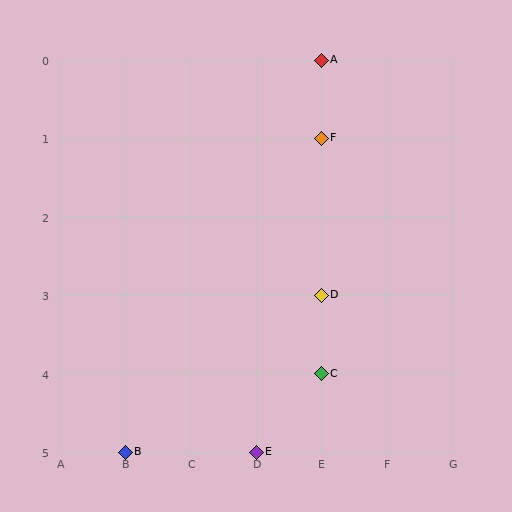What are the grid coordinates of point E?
Point E is at grid coordinates (D, 5).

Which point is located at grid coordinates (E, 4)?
Point C is at (E, 4).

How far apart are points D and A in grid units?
Points D and A are 3 rows apart.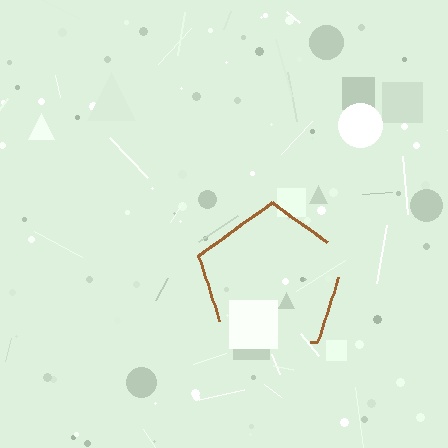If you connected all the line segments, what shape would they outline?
They would outline a pentagon.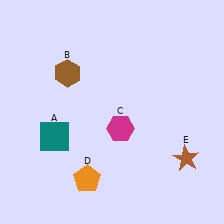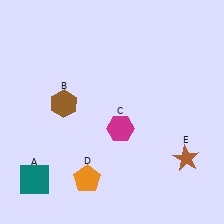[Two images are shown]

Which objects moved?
The objects that moved are: the teal square (A), the brown hexagon (B).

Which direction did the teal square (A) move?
The teal square (A) moved down.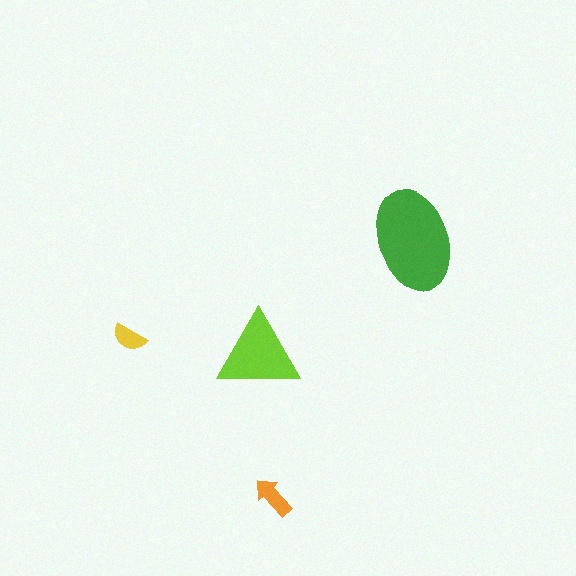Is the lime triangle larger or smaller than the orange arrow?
Larger.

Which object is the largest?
The green ellipse.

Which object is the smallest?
The yellow semicircle.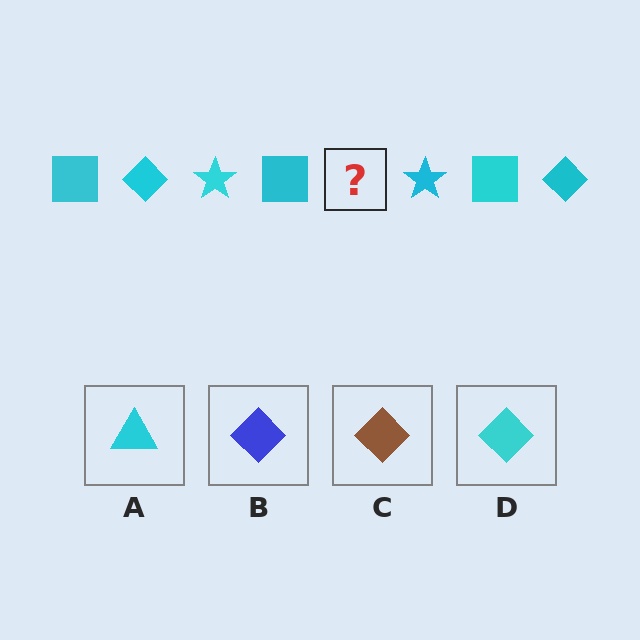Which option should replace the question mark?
Option D.